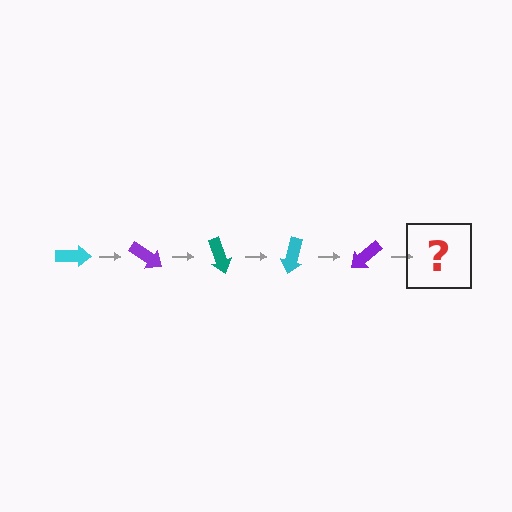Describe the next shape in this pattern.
It should be a teal arrow, rotated 175 degrees from the start.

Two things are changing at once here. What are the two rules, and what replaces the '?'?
The two rules are that it rotates 35 degrees each step and the color cycles through cyan, purple, and teal. The '?' should be a teal arrow, rotated 175 degrees from the start.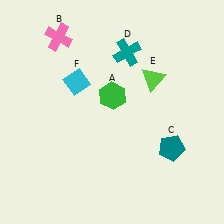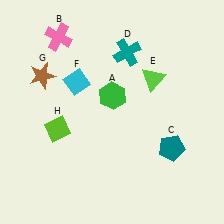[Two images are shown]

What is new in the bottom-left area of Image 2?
A lime diamond (H) was added in the bottom-left area of Image 2.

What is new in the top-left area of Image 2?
A brown star (G) was added in the top-left area of Image 2.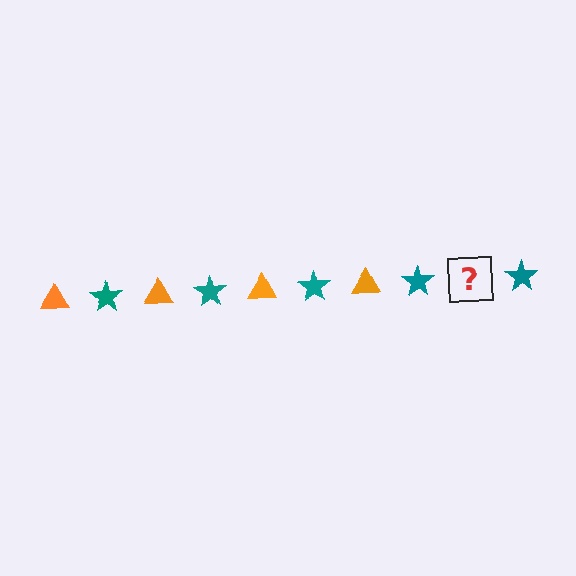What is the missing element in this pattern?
The missing element is an orange triangle.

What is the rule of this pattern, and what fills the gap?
The rule is that the pattern alternates between orange triangle and teal star. The gap should be filled with an orange triangle.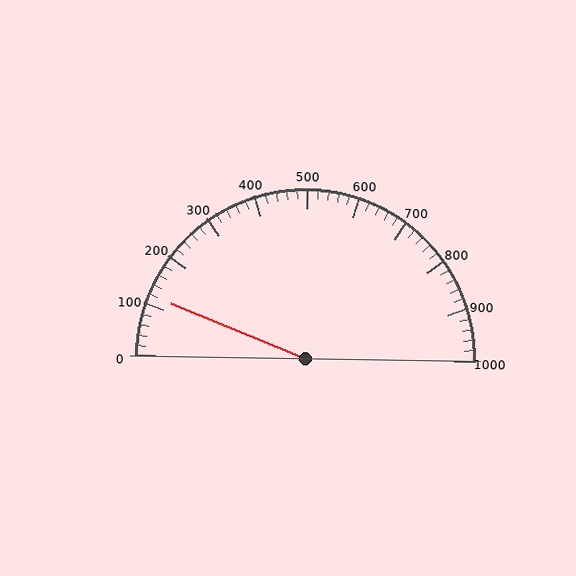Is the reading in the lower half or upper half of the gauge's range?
The reading is in the lower half of the range (0 to 1000).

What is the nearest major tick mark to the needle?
The nearest major tick mark is 100.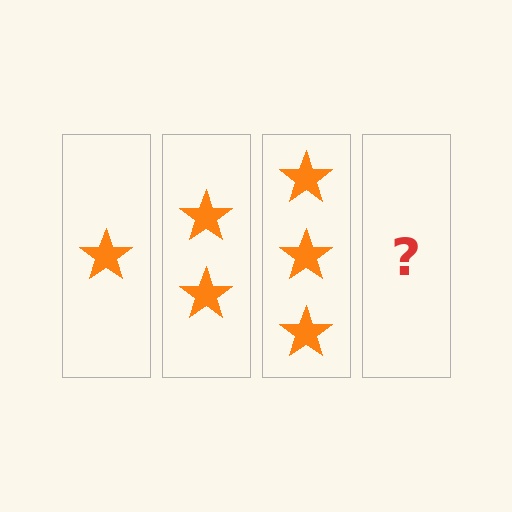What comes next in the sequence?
The next element should be 4 stars.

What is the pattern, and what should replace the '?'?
The pattern is that each step adds one more star. The '?' should be 4 stars.